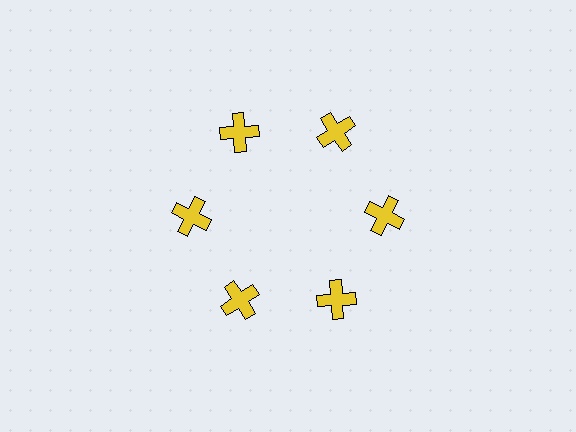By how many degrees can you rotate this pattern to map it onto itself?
The pattern maps onto itself every 60 degrees of rotation.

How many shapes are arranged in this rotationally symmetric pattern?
There are 6 shapes, arranged in 6 groups of 1.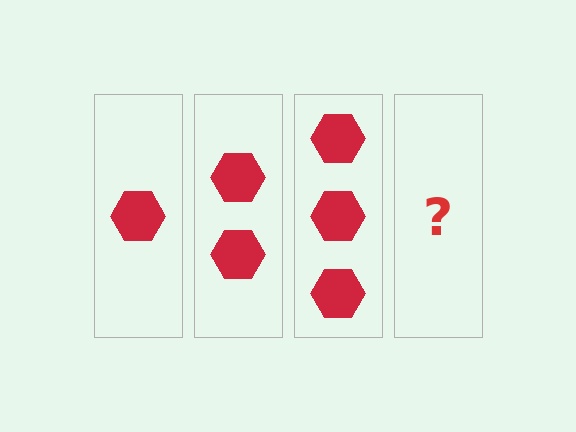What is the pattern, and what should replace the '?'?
The pattern is that each step adds one more hexagon. The '?' should be 4 hexagons.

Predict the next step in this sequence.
The next step is 4 hexagons.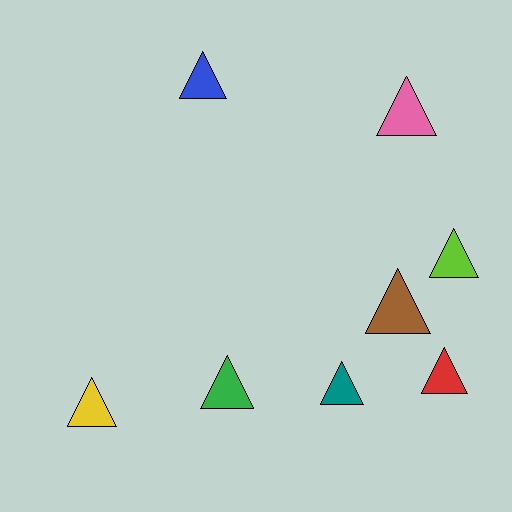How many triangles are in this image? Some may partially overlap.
There are 8 triangles.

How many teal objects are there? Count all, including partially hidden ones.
There is 1 teal object.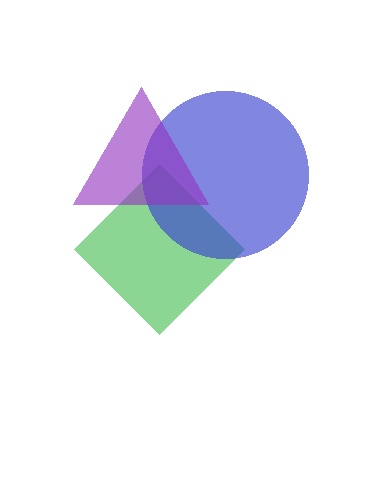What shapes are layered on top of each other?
The layered shapes are: a green diamond, a blue circle, a purple triangle.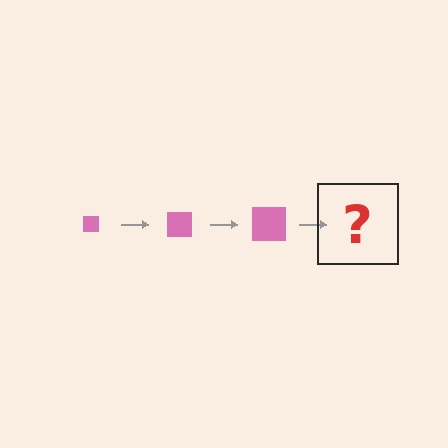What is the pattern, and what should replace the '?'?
The pattern is that the square gets progressively larger each step. The '?' should be a pink square, larger than the previous one.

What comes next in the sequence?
The next element should be a pink square, larger than the previous one.